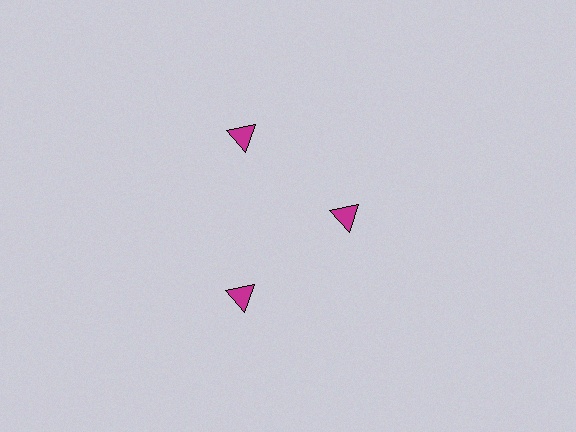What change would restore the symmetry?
The symmetry would be restored by moving it outward, back onto the ring so that all 3 triangles sit at equal angles and equal distance from the center.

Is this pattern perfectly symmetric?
No. The 3 magenta triangles are arranged in a ring, but one element near the 3 o'clock position is pulled inward toward the center, breaking the 3-fold rotational symmetry.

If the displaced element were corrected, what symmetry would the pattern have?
It would have 3-fold rotational symmetry — the pattern would map onto itself every 120 degrees.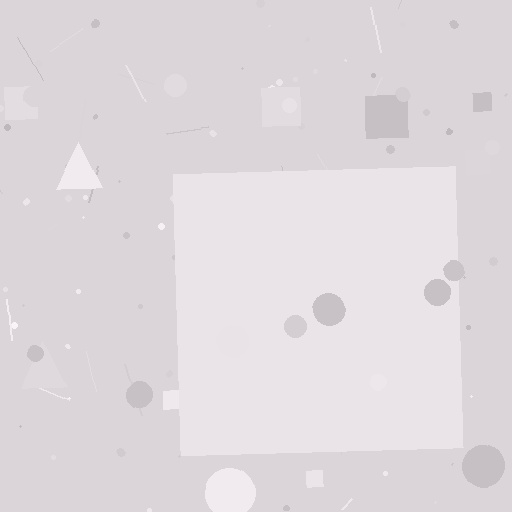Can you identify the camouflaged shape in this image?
The camouflaged shape is a square.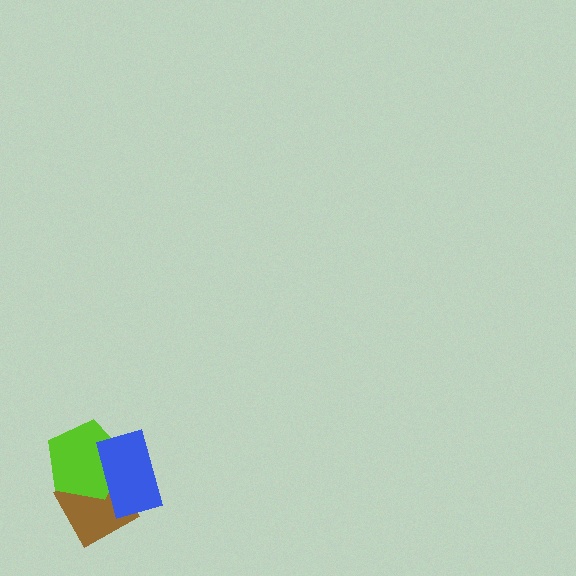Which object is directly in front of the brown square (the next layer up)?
The lime pentagon is directly in front of the brown square.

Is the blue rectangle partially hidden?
No, no other shape covers it.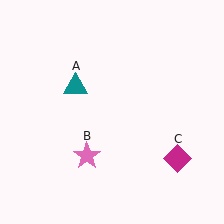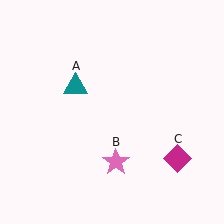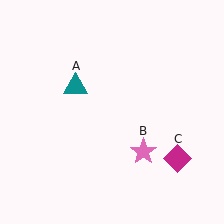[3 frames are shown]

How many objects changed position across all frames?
1 object changed position: pink star (object B).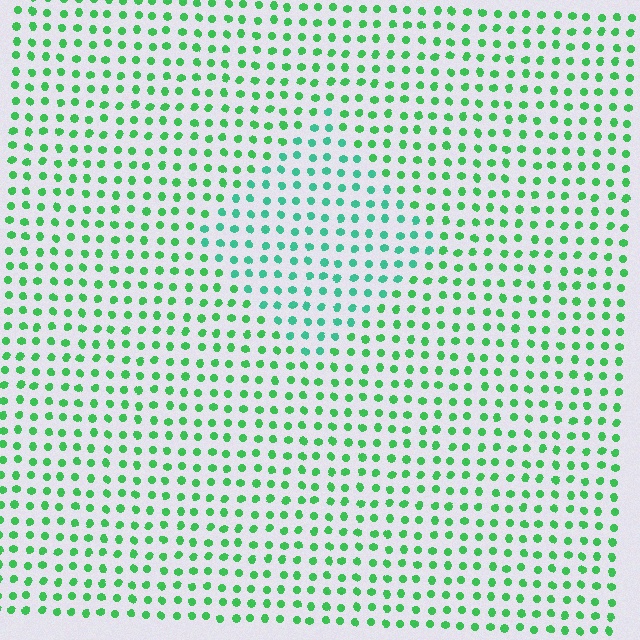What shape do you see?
I see a diamond.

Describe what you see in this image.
The image is filled with small green elements in a uniform arrangement. A diamond-shaped region is visible where the elements are tinted to a slightly different hue, forming a subtle color boundary.